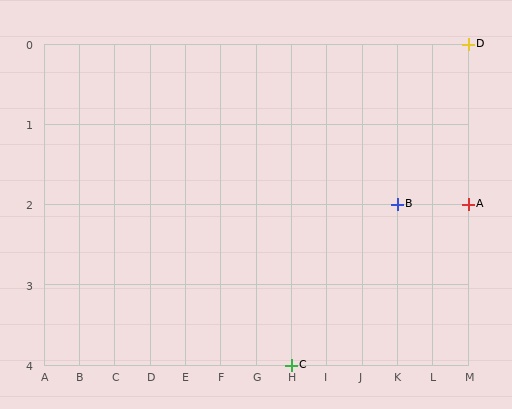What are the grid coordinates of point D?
Point D is at grid coordinates (M, 0).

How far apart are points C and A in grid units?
Points C and A are 5 columns and 2 rows apart (about 5.4 grid units diagonally).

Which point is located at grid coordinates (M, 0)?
Point D is at (M, 0).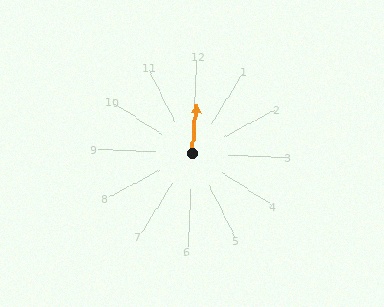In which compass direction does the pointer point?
North.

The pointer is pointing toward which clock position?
Roughly 12 o'clock.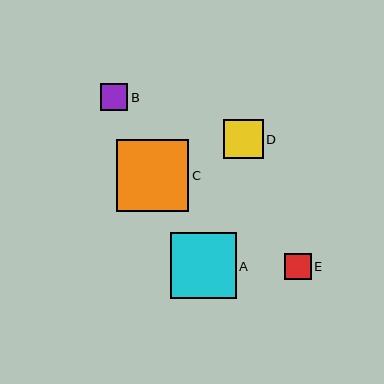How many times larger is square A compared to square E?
Square A is approximately 2.5 times the size of square E.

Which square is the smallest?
Square E is the smallest with a size of approximately 27 pixels.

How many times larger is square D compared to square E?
Square D is approximately 1.5 times the size of square E.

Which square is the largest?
Square C is the largest with a size of approximately 72 pixels.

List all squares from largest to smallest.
From largest to smallest: C, A, D, B, E.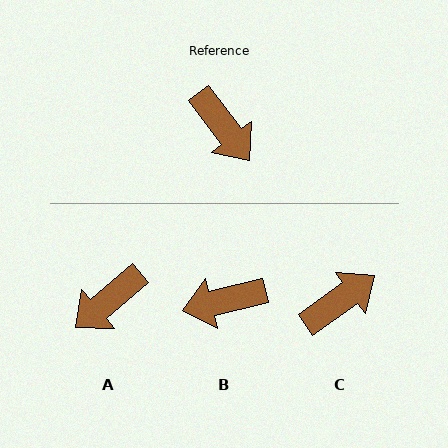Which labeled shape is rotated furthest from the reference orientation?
B, about 114 degrees away.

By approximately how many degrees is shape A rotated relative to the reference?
Approximately 87 degrees clockwise.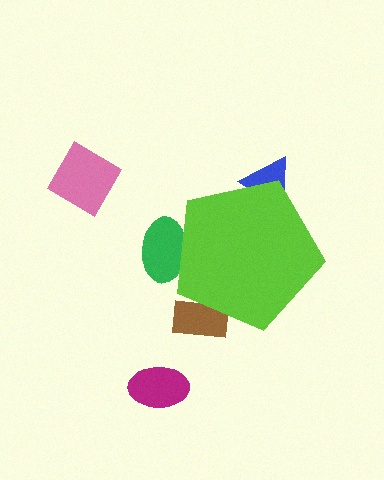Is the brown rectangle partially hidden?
Yes, the brown rectangle is partially hidden behind the lime pentagon.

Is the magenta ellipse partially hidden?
No, the magenta ellipse is fully visible.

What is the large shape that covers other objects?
A lime pentagon.